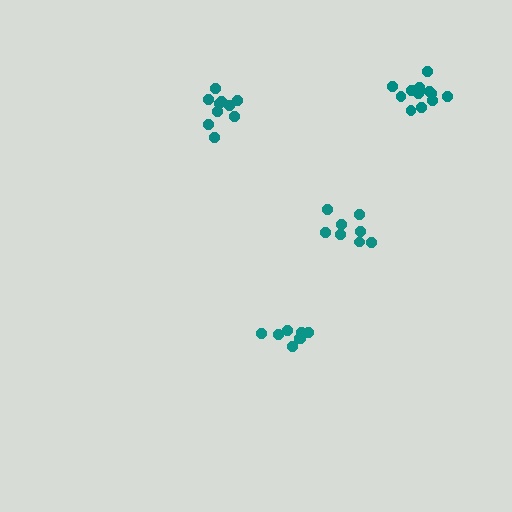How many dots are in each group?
Group 1: 8 dots, Group 2: 8 dots, Group 3: 10 dots, Group 4: 12 dots (38 total).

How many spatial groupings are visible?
There are 4 spatial groupings.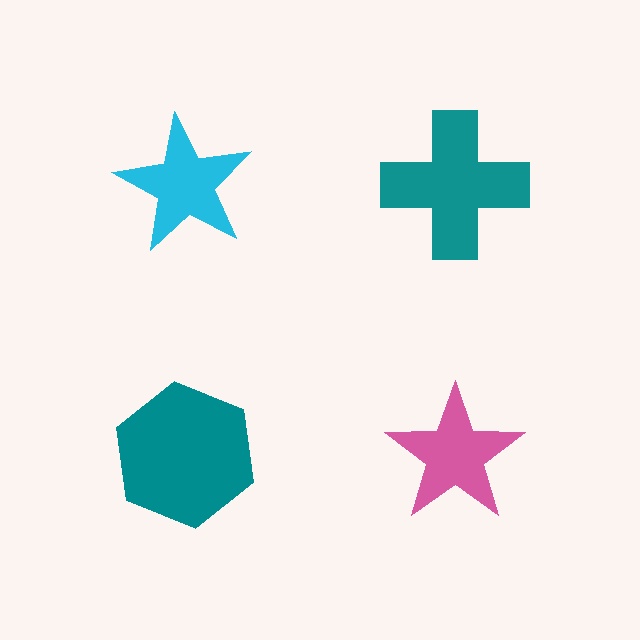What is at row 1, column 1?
A cyan star.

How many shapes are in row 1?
2 shapes.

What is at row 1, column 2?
A teal cross.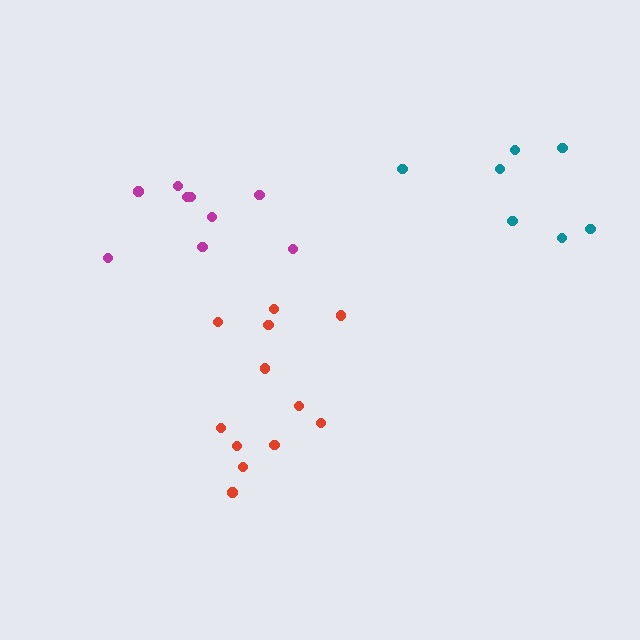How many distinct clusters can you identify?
There are 3 distinct clusters.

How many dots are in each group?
Group 1: 9 dots, Group 2: 12 dots, Group 3: 7 dots (28 total).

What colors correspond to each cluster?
The clusters are colored: magenta, red, teal.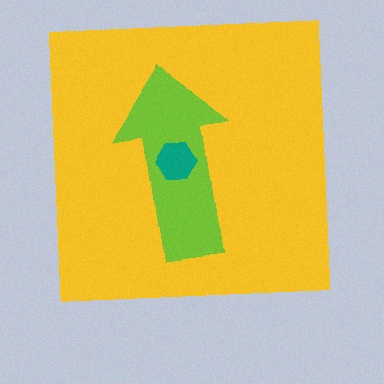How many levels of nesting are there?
3.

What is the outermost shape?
The yellow square.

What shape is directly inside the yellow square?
The lime arrow.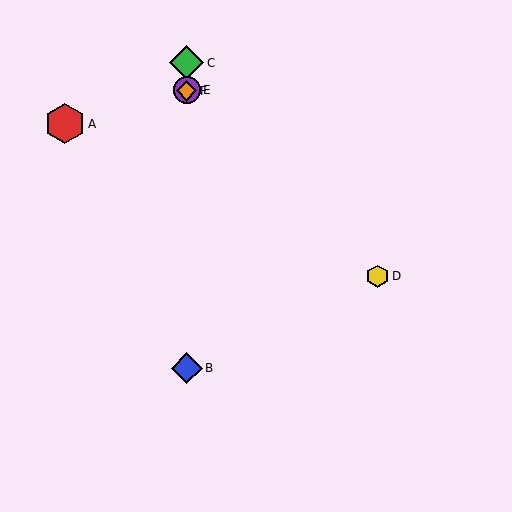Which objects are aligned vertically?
Objects B, C, E, F are aligned vertically.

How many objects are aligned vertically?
4 objects (B, C, E, F) are aligned vertically.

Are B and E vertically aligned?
Yes, both are at x≈187.